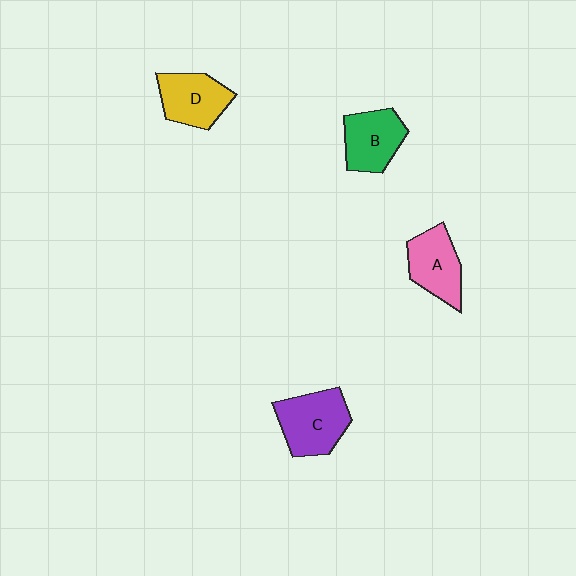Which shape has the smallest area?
Shape B (green).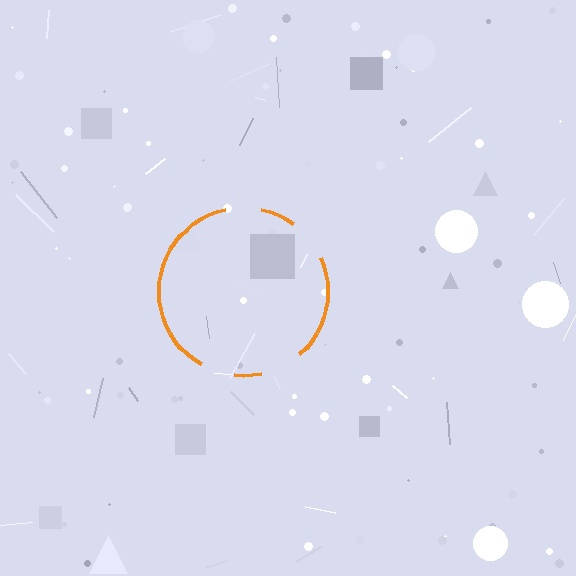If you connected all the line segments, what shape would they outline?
They would outline a circle.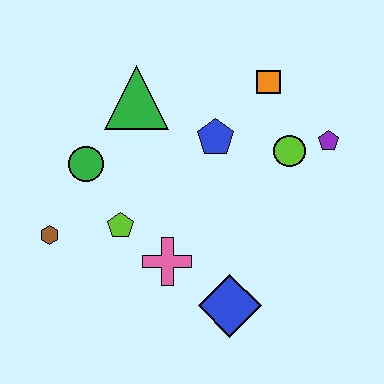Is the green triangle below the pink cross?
No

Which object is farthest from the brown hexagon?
The purple pentagon is farthest from the brown hexagon.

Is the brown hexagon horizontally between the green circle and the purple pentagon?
No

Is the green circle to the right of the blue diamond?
No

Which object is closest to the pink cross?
The lime pentagon is closest to the pink cross.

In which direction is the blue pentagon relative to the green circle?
The blue pentagon is to the right of the green circle.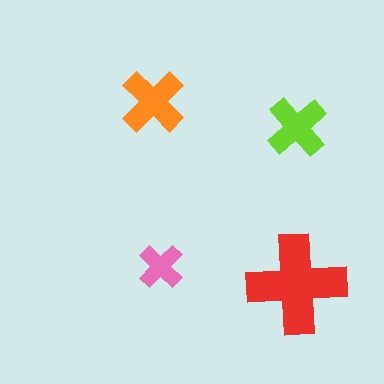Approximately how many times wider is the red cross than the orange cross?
About 1.5 times wider.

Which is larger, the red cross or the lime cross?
The red one.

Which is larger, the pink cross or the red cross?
The red one.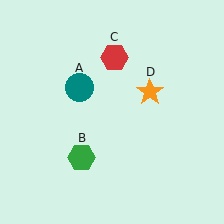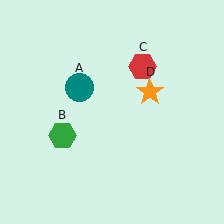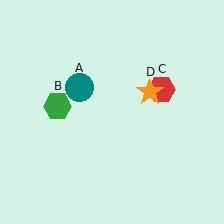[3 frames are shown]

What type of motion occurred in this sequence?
The green hexagon (object B), red hexagon (object C) rotated clockwise around the center of the scene.